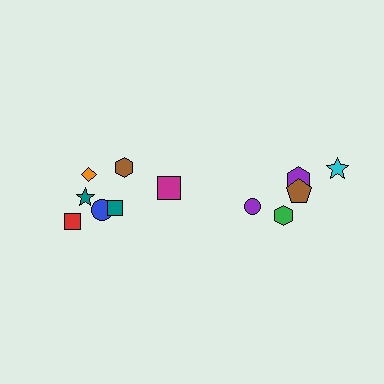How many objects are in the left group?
There are 7 objects.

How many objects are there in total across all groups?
There are 12 objects.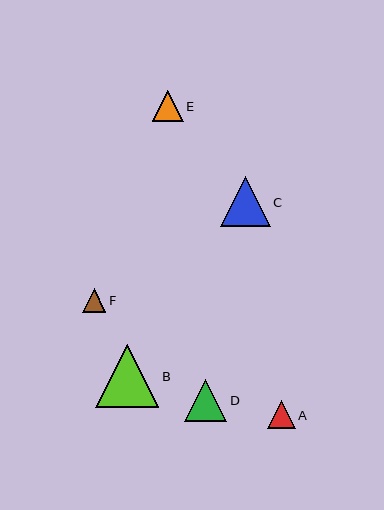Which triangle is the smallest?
Triangle F is the smallest with a size of approximately 23 pixels.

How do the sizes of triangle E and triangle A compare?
Triangle E and triangle A are approximately the same size.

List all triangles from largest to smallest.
From largest to smallest: B, C, D, E, A, F.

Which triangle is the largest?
Triangle B is the largest with a size of approximately 63 pixels.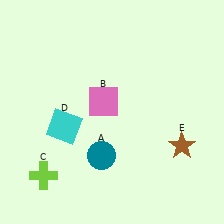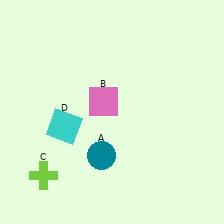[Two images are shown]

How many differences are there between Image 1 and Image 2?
There is 1 difference between the two images.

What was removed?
The brown star (E) was removed in Image 2.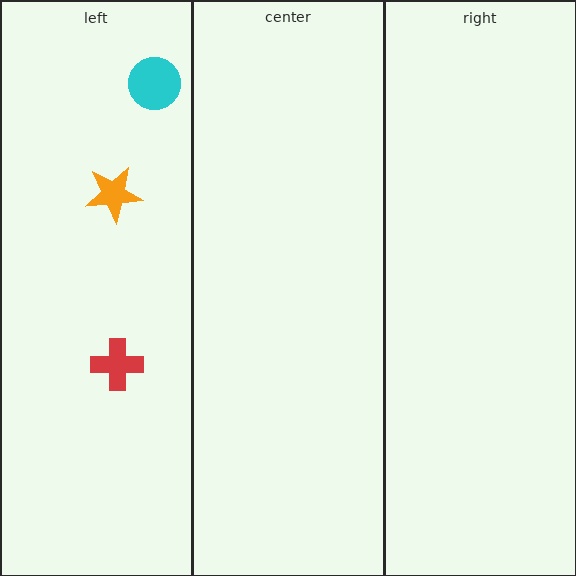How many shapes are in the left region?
3.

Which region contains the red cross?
The left region.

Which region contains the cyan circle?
The left region.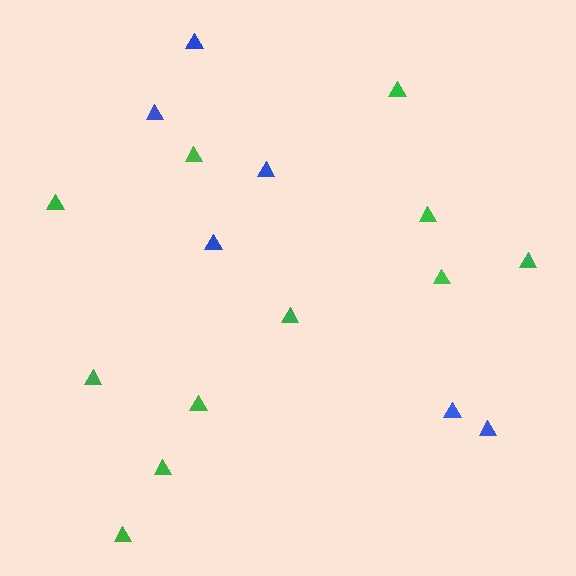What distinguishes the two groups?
There are 2 groups: one group of blue triangles (6) and one group of green triangles (11).